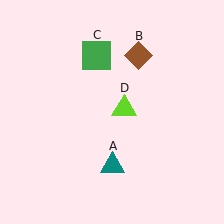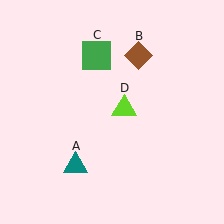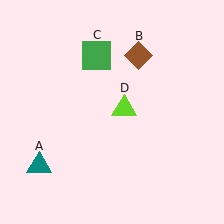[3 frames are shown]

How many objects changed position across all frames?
1 object changed position: teal triangle (object A).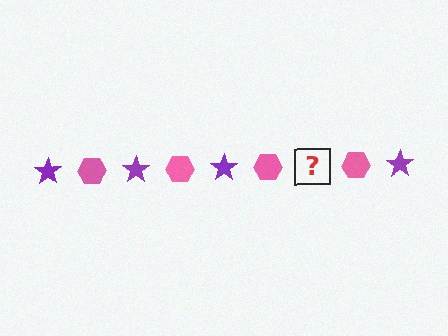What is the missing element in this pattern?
The missing element is a purple star.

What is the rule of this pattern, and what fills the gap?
The rule is that the pattern alternates between purple star and pink hexagon. The gap should be filled with a purple star.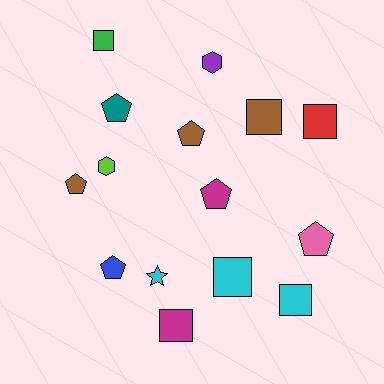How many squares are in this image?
There are 6 squares.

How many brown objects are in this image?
There are 3 brown objects.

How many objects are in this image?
There are 15 objects.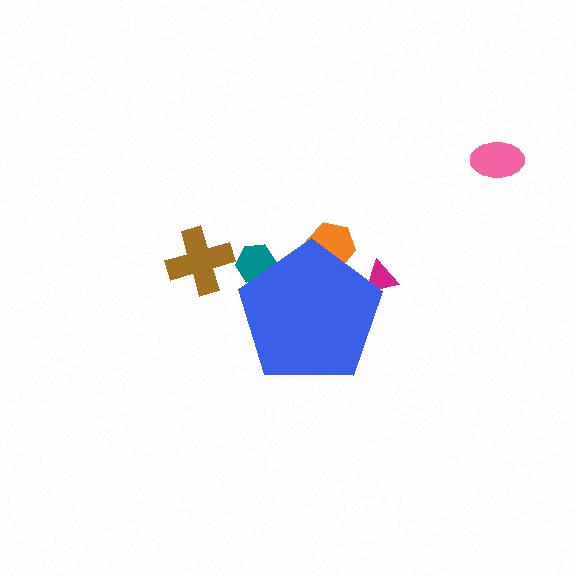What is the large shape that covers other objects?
A blue pentagon.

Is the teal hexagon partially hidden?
Yes, the teal hexagon is partially hidden behind the blue pentagon.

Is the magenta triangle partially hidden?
Yes, the magenta triangle is partially hidden behind the blue pentagon.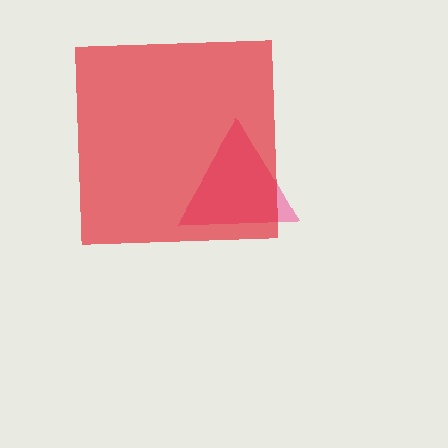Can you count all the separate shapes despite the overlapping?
Yes, there are 2 separate shapes.